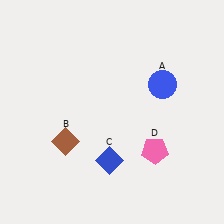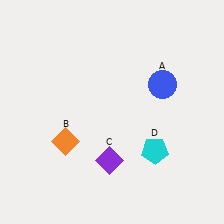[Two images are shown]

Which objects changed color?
B changed from brown to orange. C changed from blue to purple. D changed from pink to cyan.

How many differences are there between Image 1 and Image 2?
There are 3 differences between the two images.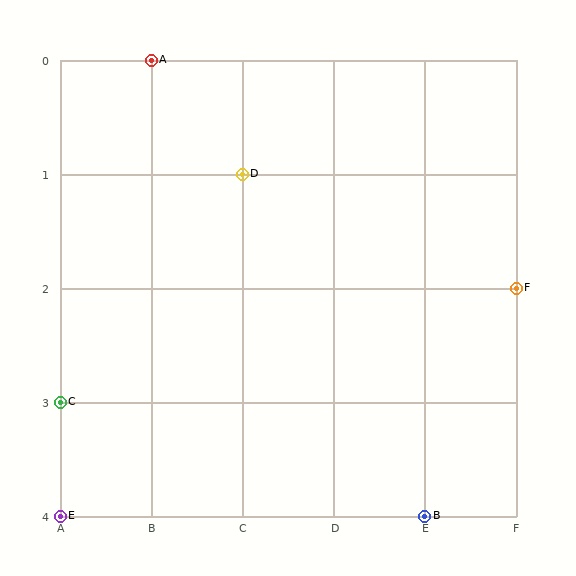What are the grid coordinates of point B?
Point B is at grid coordinates (E, 4).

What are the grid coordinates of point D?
Point D is at grid coordinates (C, 1).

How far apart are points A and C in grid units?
Points A and C are 1 column and 3 rows apart (about 3.2 grid units diagonally).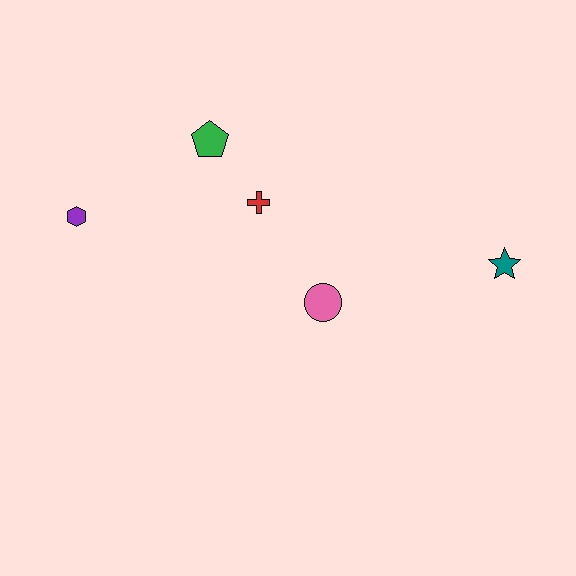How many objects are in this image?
There are 5 objects.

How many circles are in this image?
There is 1 circle.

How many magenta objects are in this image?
There are no magenta objects.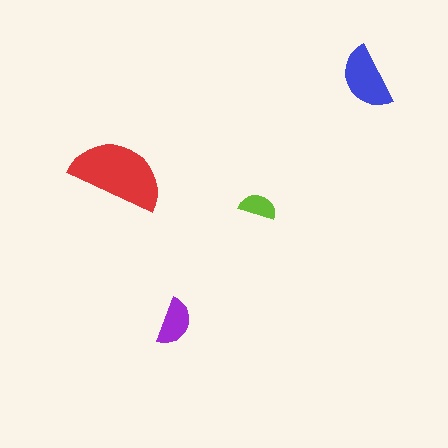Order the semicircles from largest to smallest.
the red one, the blue one, the purple one, the lime one.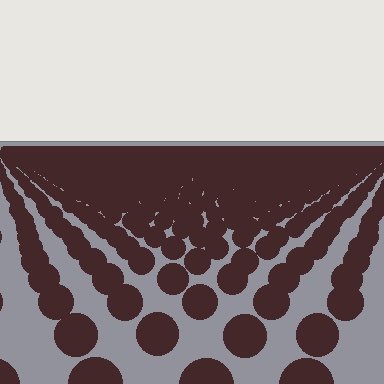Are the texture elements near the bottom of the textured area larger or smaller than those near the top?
Larger. Near the bottom, elements are closer to the viewer and appear at a bigger on-screen size.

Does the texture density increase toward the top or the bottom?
Density increases toward the top.